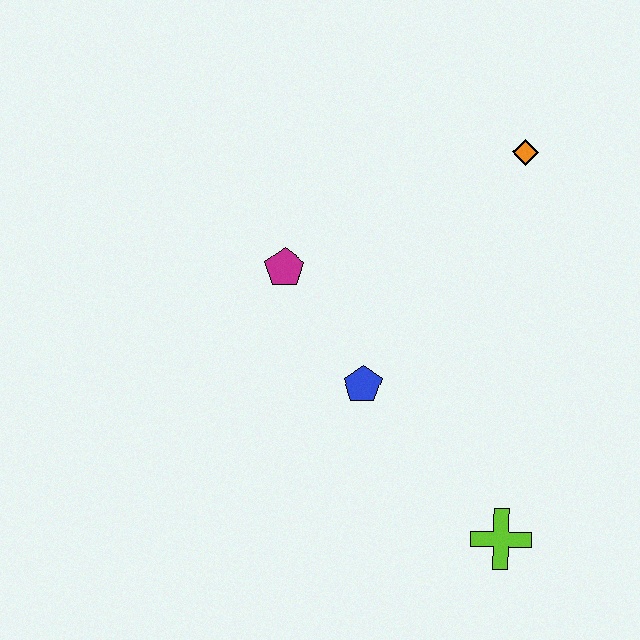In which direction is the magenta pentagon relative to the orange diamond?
The magenta pentagon is to the left of the orange diamond.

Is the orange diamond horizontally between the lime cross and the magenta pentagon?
No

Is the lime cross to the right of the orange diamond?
No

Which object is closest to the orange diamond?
The magenta pentagon is closest to the orange diamond.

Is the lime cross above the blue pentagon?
No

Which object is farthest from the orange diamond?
The lime cross is farthest from the orange diamond.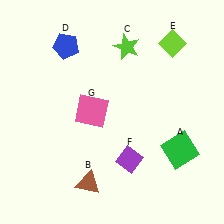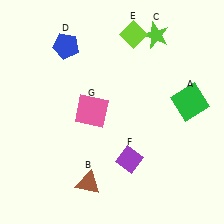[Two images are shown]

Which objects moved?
The objects that moved are: the green square (A), the lime star (C), the lime diamond (E).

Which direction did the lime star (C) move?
The lime star (C) moved right.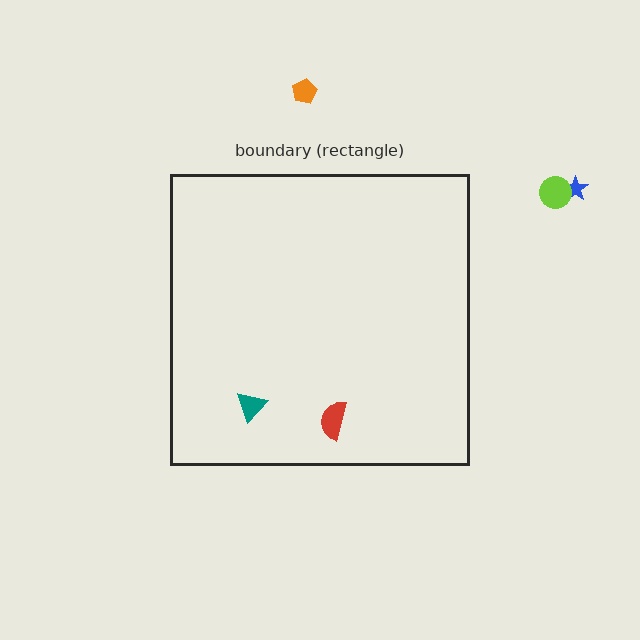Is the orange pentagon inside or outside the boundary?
Outside.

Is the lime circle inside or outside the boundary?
Outside.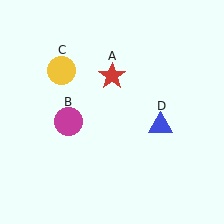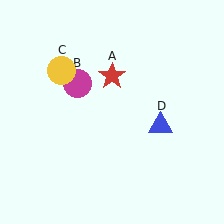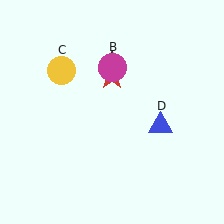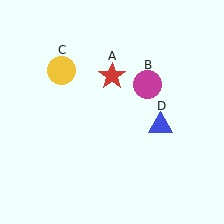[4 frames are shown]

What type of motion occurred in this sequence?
The magenta circle (object B) rotated clockwise around the center of the scene.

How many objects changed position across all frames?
1 object changed position: magenta circle (object B).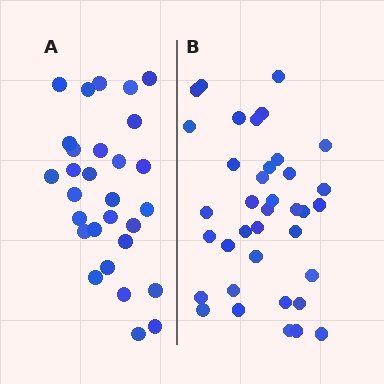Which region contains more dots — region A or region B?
Region B (the right region) has more dots.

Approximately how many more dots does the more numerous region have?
Region B has roughly 8 or so more dots than region A.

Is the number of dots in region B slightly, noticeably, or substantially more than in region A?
Region B has noticeably more, but not dramatically so. The ratio is roughly 1.3 to 1.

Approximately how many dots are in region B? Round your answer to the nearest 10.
About 40 dots. (The exact count is 37, which rounds to 40.)